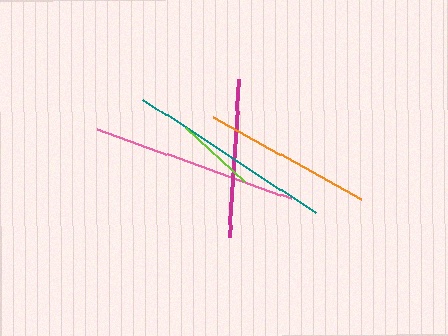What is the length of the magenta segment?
The magenta segment is approximately 158 pixels long.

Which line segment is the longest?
The teal line is the longest at approximately 207 pixels.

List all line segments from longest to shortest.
From longest to shortest: teal, pink, orange, magenta, lime.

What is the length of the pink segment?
The pink segment is approximately 206 pixels long.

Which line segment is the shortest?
The lime line is the shortest at approximately 80 pixels.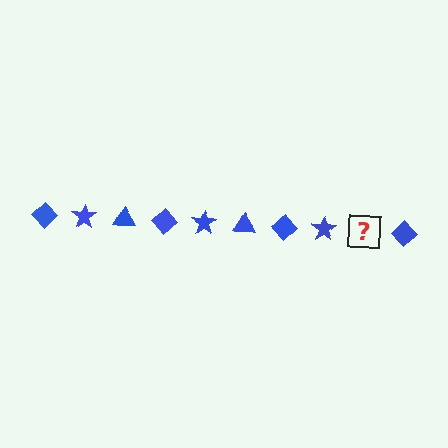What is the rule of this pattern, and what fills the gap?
The rule is that the pattern cycles through diamond, star, triangle shapes in blue. The gap should be filled with a blue triangle.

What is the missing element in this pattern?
The missing element is a blue triangle.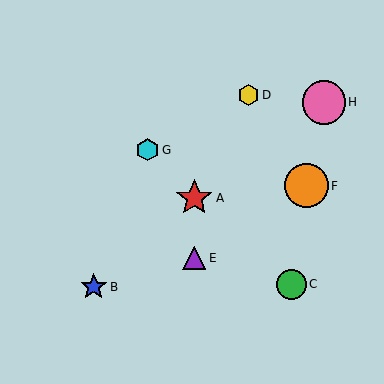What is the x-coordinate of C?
Object C is at x≈291.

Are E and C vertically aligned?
No, E is at x≈194 and C is at x≈291.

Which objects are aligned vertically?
Objects A, E are aligned vertically.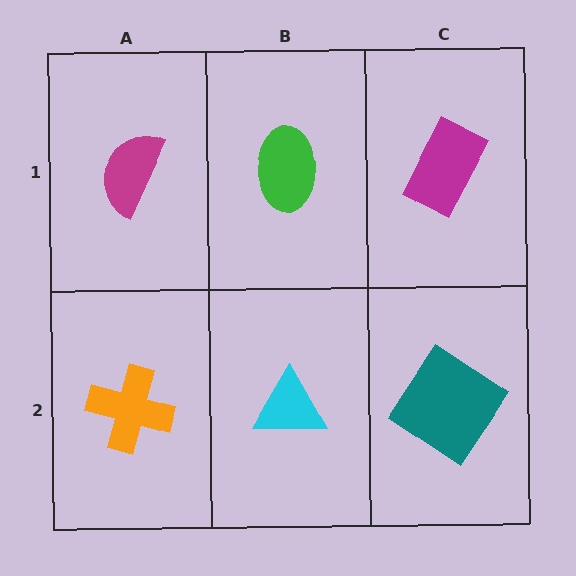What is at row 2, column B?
A cyan triangle.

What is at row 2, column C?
A teal diamond.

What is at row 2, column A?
An orange cross.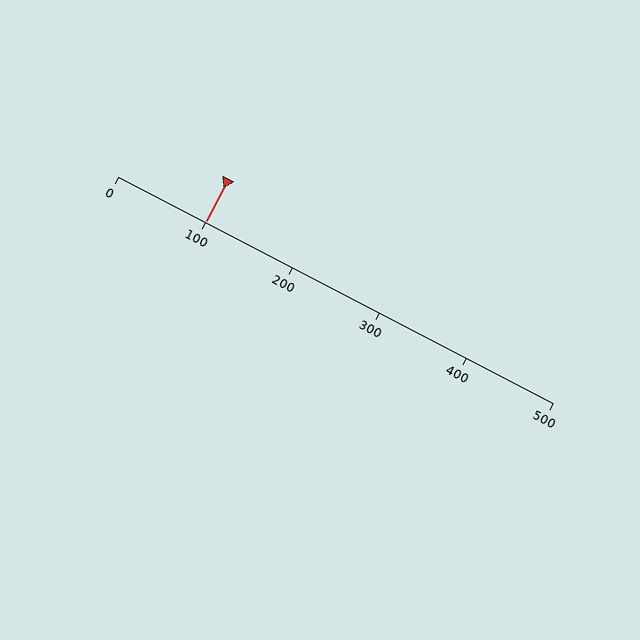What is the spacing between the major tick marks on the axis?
The major ticks are spaced 100 apart.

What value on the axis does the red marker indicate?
The marker indicates approximately 100.